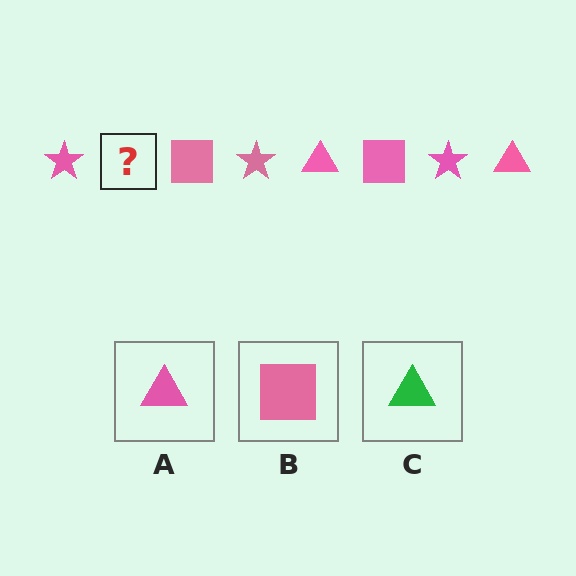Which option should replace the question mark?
Option A.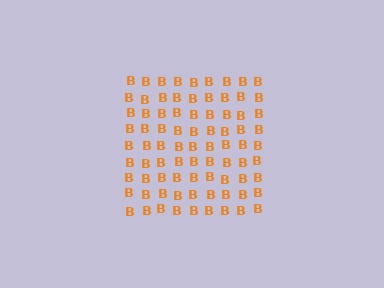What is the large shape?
The large shape is a square.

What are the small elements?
The small elements are letter B's.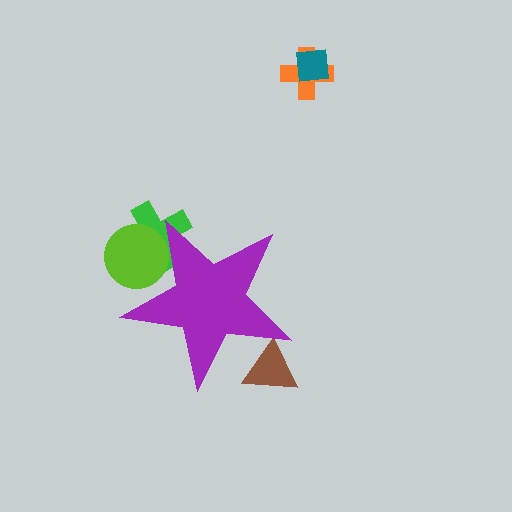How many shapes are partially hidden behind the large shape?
3 shapes are partially hidden.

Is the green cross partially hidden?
Yes, the green cross is partially hidden behind the purple star.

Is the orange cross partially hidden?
No, the orange cross is fully visible.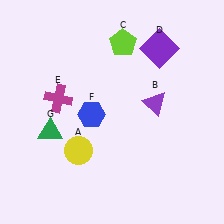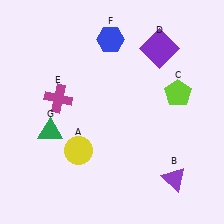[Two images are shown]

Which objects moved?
The objects that moved are: the purple triangle (B), the lime pentagon (C), the blue hexagon (F).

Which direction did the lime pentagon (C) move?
The lime pentagon (C) moved right.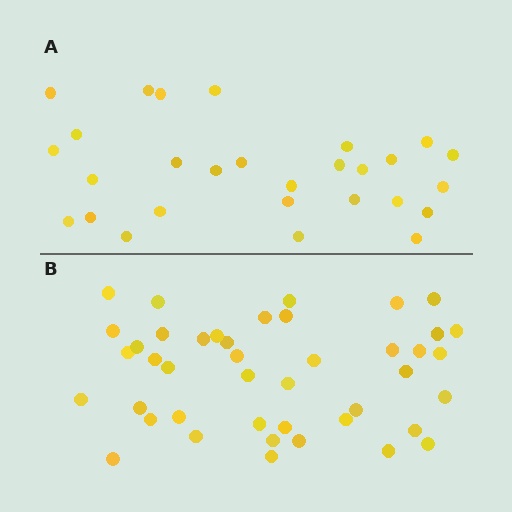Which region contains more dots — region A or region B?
Region B (the bottom region) has more dots.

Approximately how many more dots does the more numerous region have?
Region B has approximately 15 more dots than region A.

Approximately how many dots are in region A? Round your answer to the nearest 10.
About 30 dots. (The exact count is 28, which rounds to 30.)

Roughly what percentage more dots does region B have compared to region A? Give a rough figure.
About 55% more.